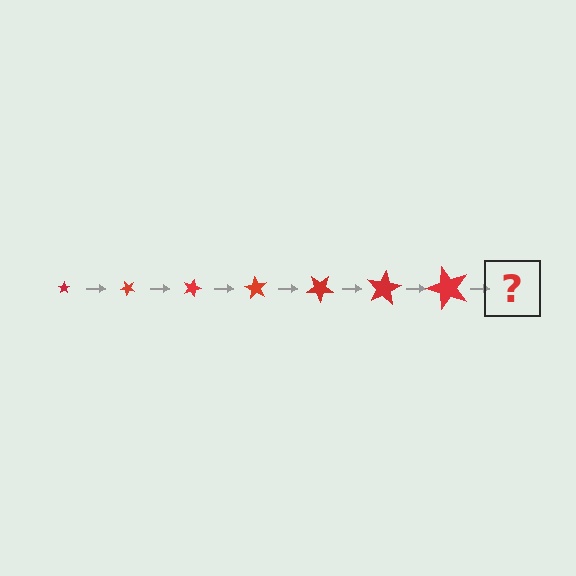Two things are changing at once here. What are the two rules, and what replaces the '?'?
The two rules are that the star grows larger each step and it rotates 45 degrees each step. The '?' should be a star, larger than the previous one and rotated 315 degrees from the start.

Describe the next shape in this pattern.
It should be a star, larger than the previous one and rotated 315 degrees from the start.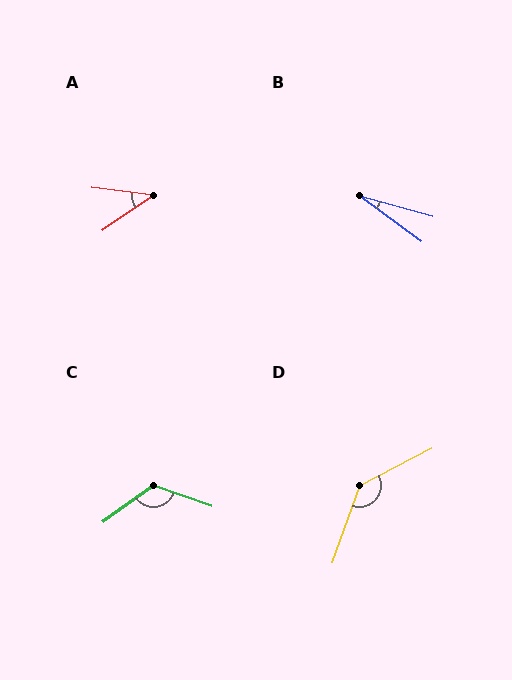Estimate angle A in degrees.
Approximately 41 degrees.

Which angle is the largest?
D, at approximately 137 degrees.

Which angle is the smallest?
B, at approximately 21 degrees.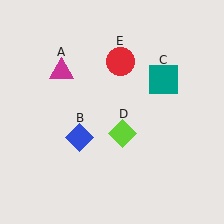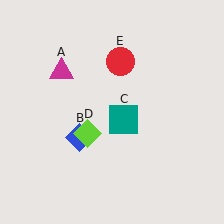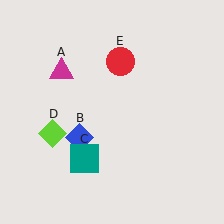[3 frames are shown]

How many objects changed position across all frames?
2 objects changed position: teal square (object C), lime diamond (object D).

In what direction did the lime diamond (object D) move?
The lime diamond (object D) moved left.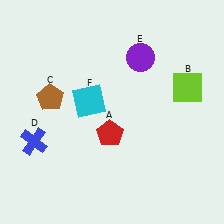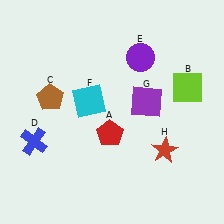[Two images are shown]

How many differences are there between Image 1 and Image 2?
There are 2 differences between the two images.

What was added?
A purple square (G), a red star (H) were added in Image 2.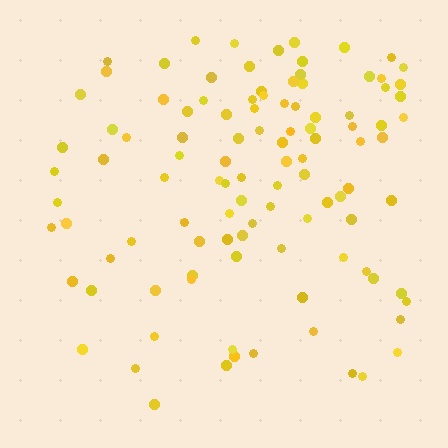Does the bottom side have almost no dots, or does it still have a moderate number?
Still a moderate number, just noticeably fewer than the top.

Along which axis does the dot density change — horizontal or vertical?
Vertical.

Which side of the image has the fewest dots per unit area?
The bottom.